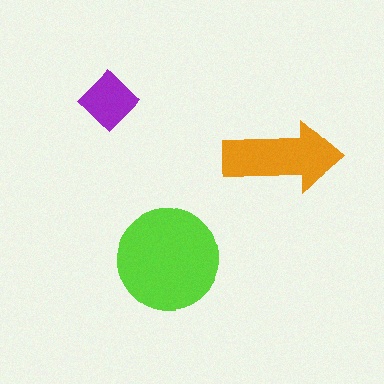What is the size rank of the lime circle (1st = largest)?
1st.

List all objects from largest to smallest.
The lime circle, the orange arrow, the purple diamond.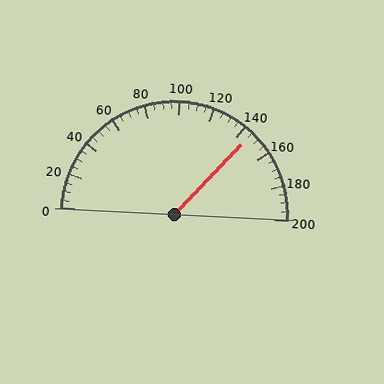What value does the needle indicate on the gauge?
The needle indicates approximately 145.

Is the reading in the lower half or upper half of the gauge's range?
The reading is in the upper half of the range (0 to 200).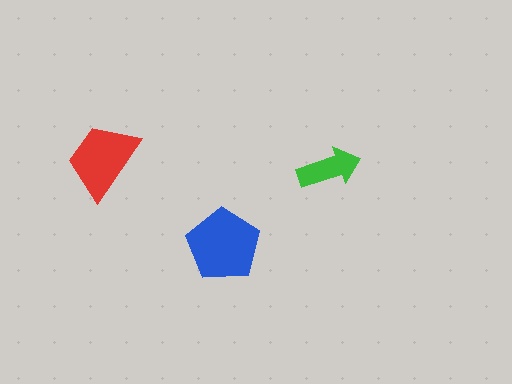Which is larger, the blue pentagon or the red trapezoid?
The blue pentagon.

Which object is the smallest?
The green arrow.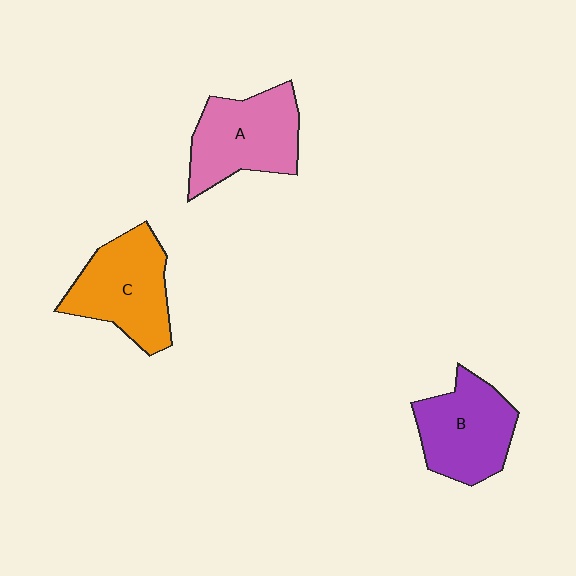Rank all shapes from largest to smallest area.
From largest to smallest: C (orange), A (pink), B (purple).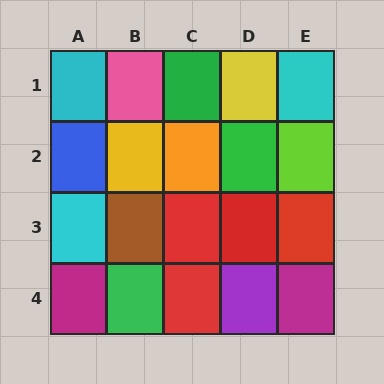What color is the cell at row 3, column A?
Cyan.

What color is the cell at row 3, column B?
Brown.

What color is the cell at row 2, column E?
Lime.